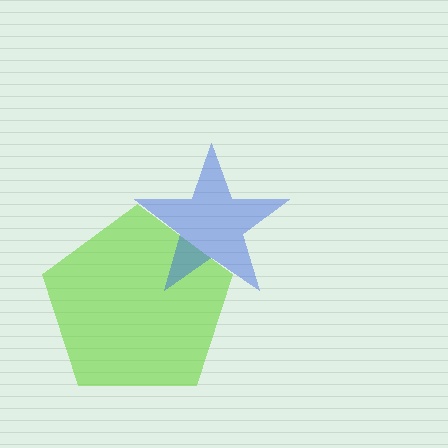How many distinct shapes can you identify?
There are 2 distinct shapes: a lime pentagon, a blue star.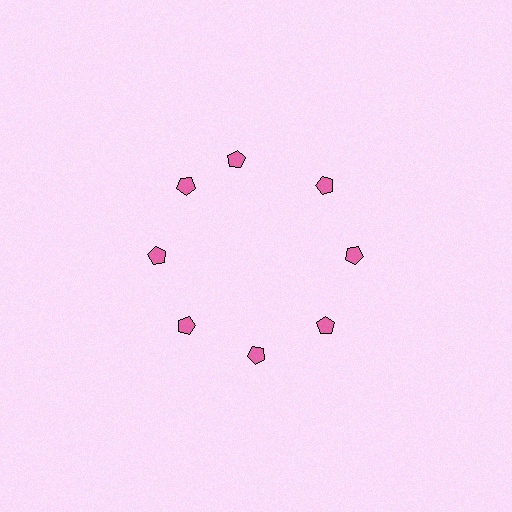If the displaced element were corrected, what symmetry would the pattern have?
It would have 8-fold rotational symmetry — the pattern would map onto itself every 45 degrees.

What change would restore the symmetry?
The symmetry would be restored by rotating it back into even spacing with its neighbors so that all 8 pentagons sit at equal angles and equal distance from the center.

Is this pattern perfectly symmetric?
No. The 8 pink pentagons are arranged in a ring, but one element near the 12 o'clock position is rotated out of alignment along the ring, breaking the 8-fold rotational symmetry.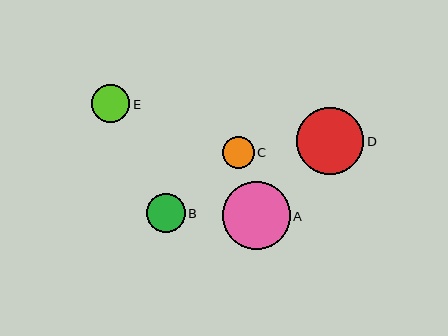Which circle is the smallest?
Circle C is the smallest with a size of approximately 32 pixels.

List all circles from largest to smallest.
From largest to smallest: A, D, B, E, C.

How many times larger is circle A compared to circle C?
Circle A is approximately 2.1 times the size of circle C.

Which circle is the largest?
Circle A is the largest with a size of approximately 68 pixels.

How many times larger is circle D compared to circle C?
Circle D is approximately 2.1 times the size of circle C.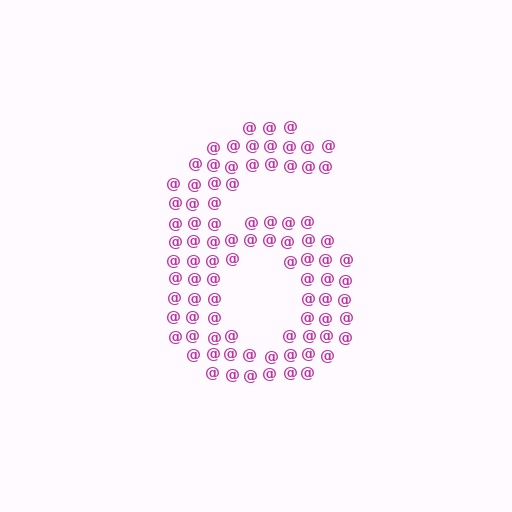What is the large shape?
The large shape is the digit 6.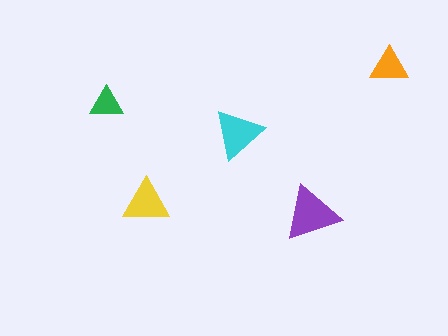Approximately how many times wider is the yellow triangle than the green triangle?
About 1.5 times wider.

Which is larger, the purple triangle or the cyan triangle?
The purple one.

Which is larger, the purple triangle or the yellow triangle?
The purple one.